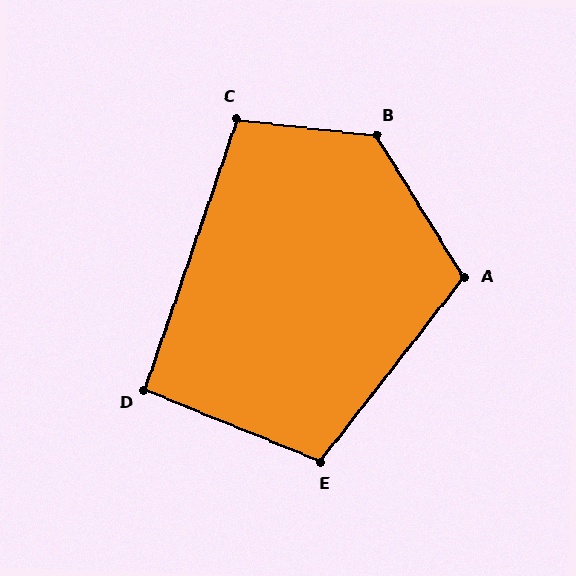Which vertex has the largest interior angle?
B, at approximately 128 degrees.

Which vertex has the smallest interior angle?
D, at approximately 93 degrees.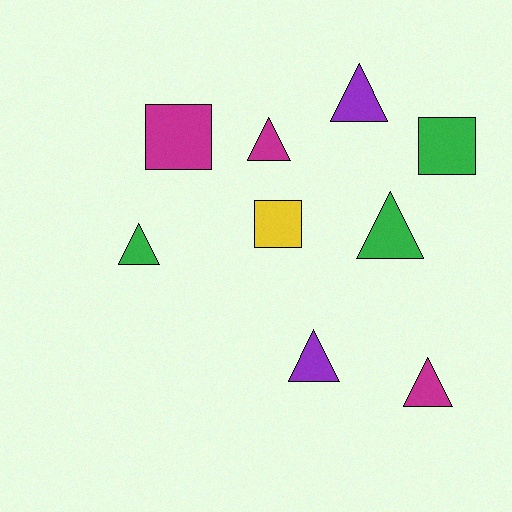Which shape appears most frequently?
Triangle, with 6 objects.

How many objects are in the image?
There are 9 objects.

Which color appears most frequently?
Green, with 3 objects.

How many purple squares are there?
There are no purple squares.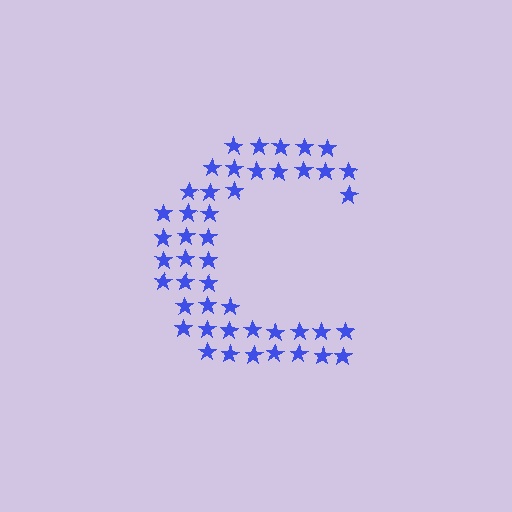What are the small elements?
The small elements are stars.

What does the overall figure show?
The overall figure shows the letter C.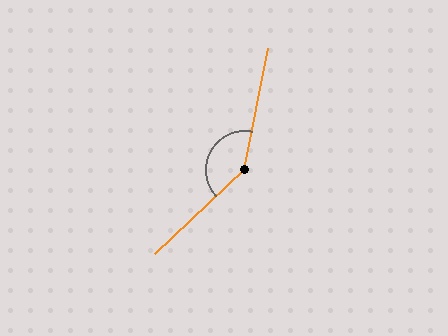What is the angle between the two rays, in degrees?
Approximately 144 degrees.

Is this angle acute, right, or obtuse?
It is obtuse.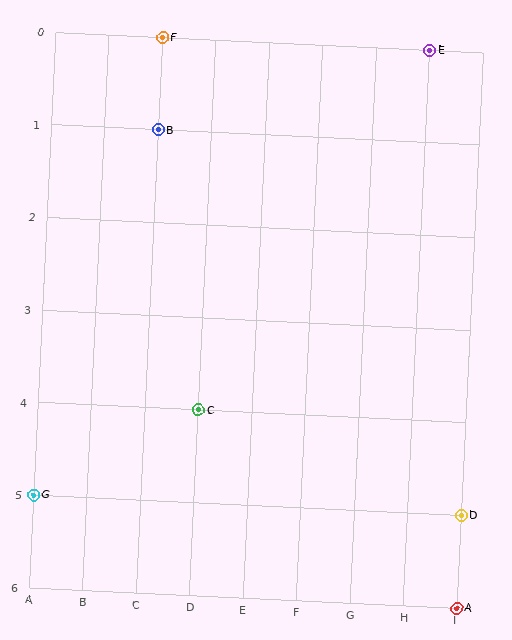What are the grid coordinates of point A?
Point A is at grid coordinates (I, 6).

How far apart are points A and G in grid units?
Points A and G are 8 columns and 1 row apart (about 8.1 grid units diagonally).